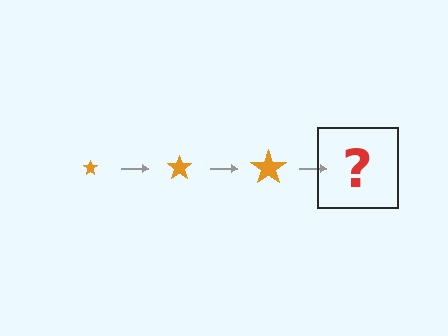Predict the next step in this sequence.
The next step is an orange star, larger than the previous one.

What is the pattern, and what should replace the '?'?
The pattern is that the star gets progressively larger each step. The '?' should be an orange star, larger than the previous one.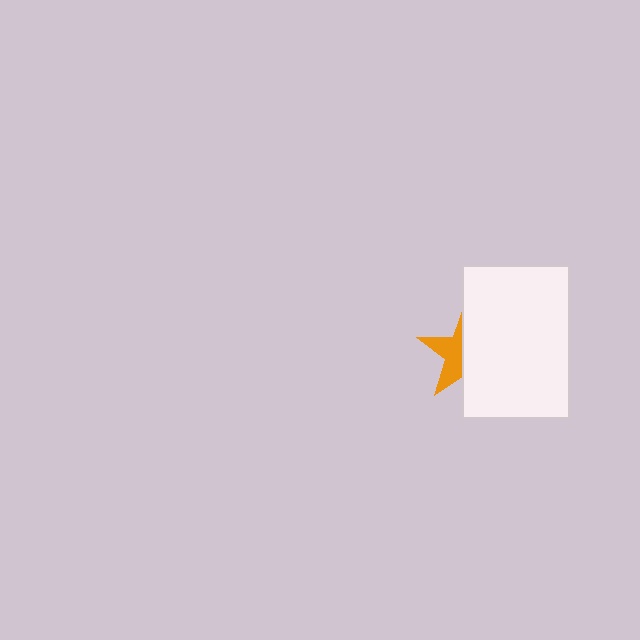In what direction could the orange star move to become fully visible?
The orange star could move left. That would shift it out from behind the white rectangle entirely.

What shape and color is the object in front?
The object in front is a white rectangle.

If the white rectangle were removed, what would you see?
You would see the complete orange star.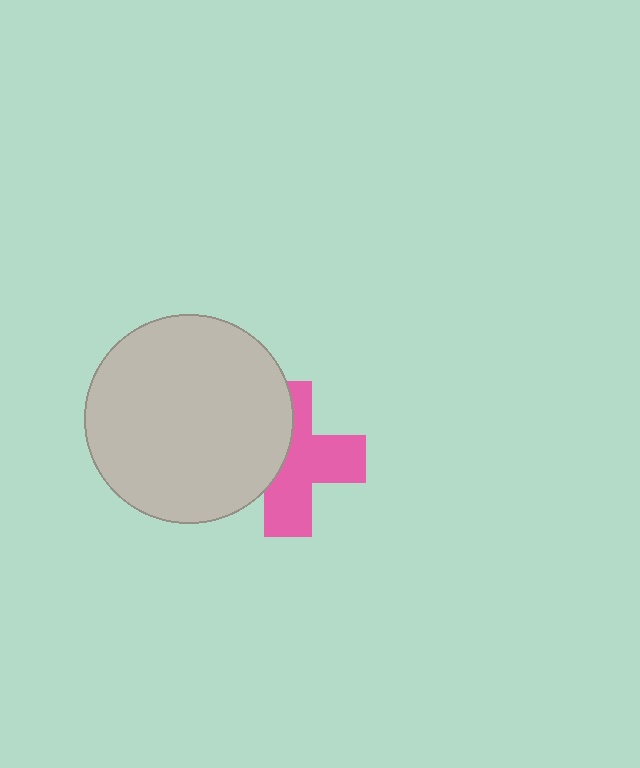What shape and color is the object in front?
The object in front is a light gray circle.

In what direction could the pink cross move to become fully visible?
The pink cross could move right. That would shift it out from behind the light gray circle entirely.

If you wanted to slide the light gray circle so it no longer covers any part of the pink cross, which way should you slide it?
Slide it left — that is the most direct way to separate the two shapes.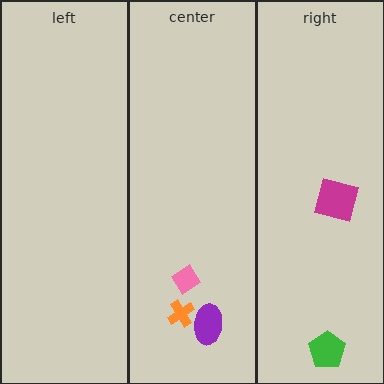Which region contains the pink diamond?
The center region.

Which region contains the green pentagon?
The right region.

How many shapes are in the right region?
2.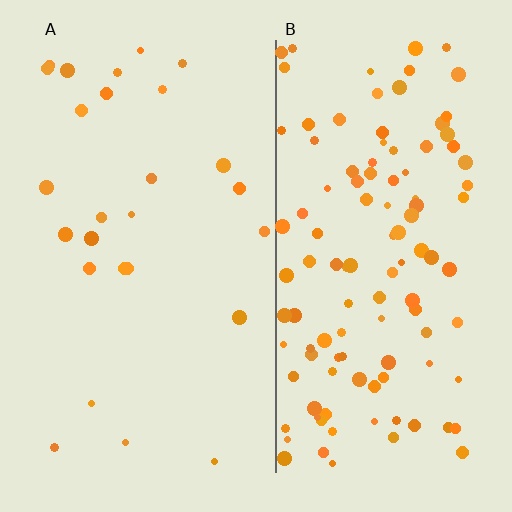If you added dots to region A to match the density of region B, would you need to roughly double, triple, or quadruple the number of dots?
Approximately quadruple.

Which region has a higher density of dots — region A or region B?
B (the right).